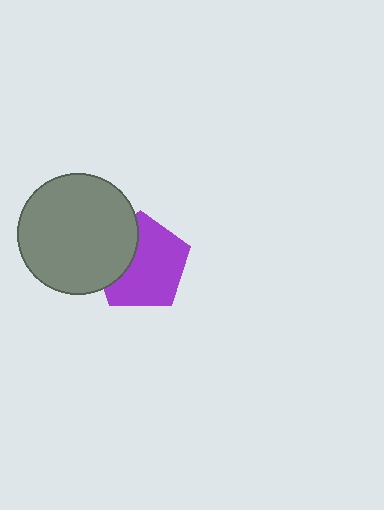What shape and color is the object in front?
The object in front is a gray circle.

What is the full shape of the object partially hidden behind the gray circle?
The partially hidden object is a purple pentagon.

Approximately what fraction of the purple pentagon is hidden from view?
Roughly 31% of the purple pentagon is hidden behind the gray circle.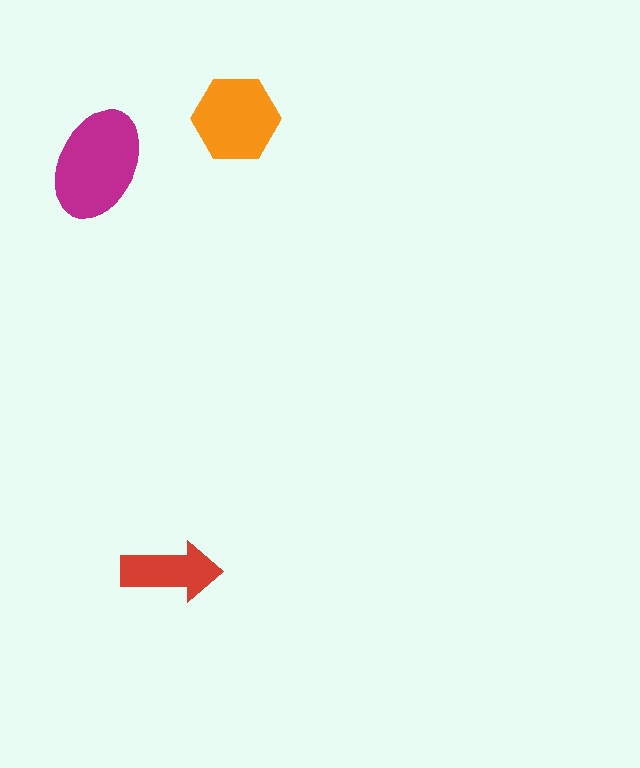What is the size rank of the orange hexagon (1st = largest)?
2nd.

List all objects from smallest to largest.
The red arrow, the orange hexagon, the magenta ellipse.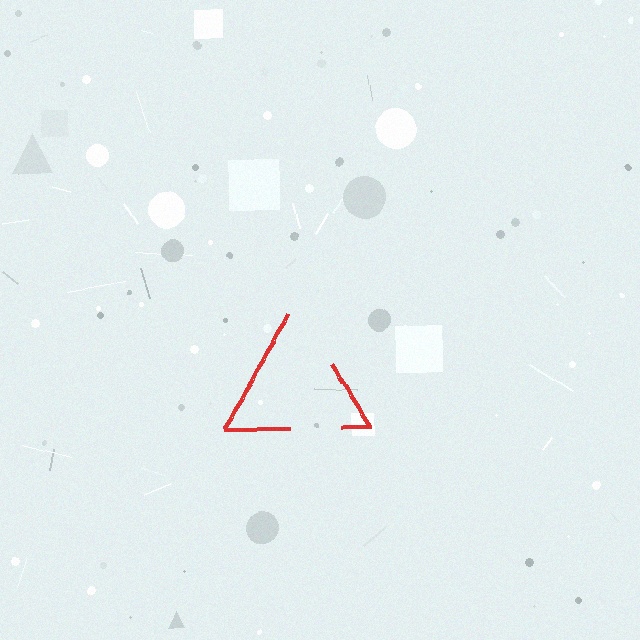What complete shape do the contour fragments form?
The contour fragments form a triangle.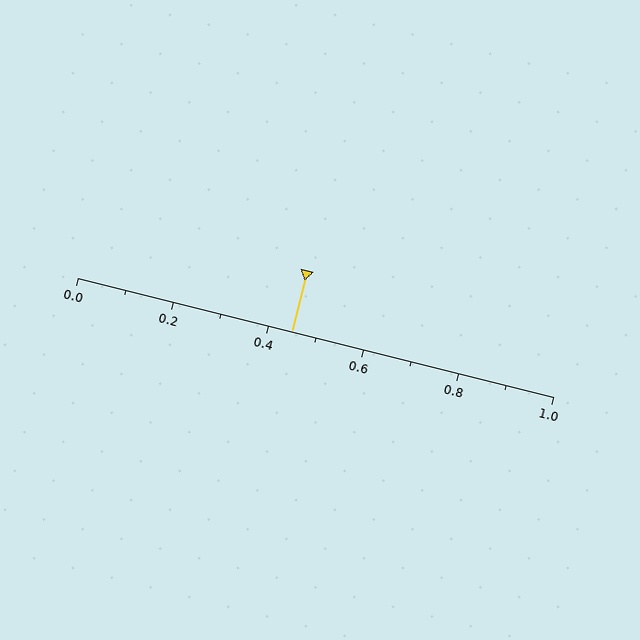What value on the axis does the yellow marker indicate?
The marker indicates approximately 0.45.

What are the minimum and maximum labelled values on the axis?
The axis runs from 0.0 to 1.0.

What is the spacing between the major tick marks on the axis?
The major ticks are spaced 0.2 apart.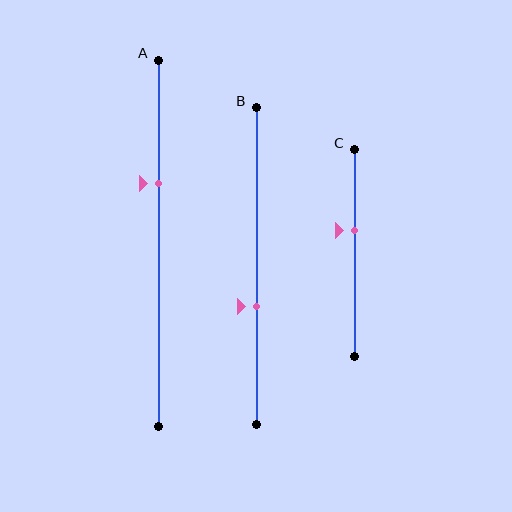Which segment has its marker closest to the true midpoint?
Segment C has its marker closest to the true midpoint.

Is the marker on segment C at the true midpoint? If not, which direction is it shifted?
No, the marker on segment C is shifted upward by about 11% of the segment length.